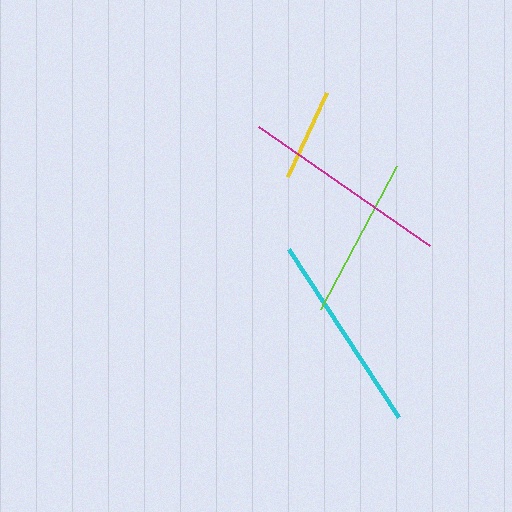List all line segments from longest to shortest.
From longest to shortest: magenta, cyan, lime, yellow.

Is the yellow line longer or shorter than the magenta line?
The magenta line is longer than the yellow line.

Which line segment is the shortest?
The yellow line is the shortest at approximately 92 pixels.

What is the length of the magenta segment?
The magenta segment is approximately 209 pixels long.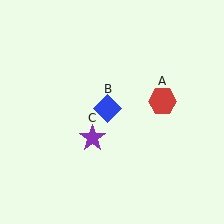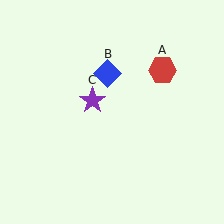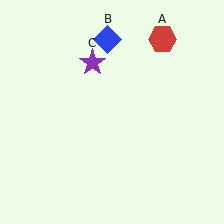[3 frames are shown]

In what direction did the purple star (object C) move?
The purple star (object C) moved up.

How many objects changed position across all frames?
3 objects changed position: red hexagon (object A), blue diamond (object B), purple star (object C).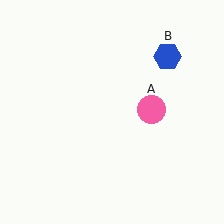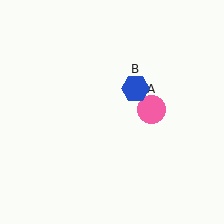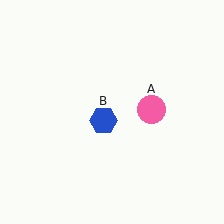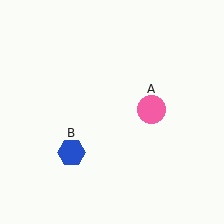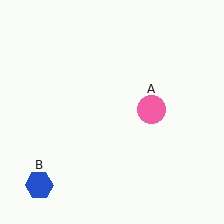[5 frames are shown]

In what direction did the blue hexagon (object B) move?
The blue hexagon (object B) moved down and to the left.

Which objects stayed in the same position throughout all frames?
Pink circle (object A) remained stationary.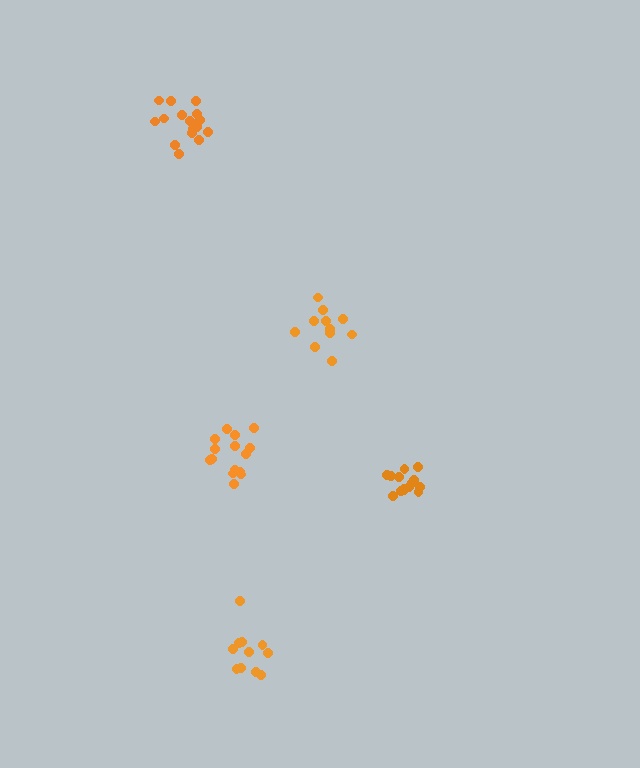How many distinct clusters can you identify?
There are 5 distinct clusters.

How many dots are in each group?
Group 1: 14 dots, Group 2: 16 dots, Group 3: 15 dots, Group 4: 11 dots, Group 5: 11 dots (67 total).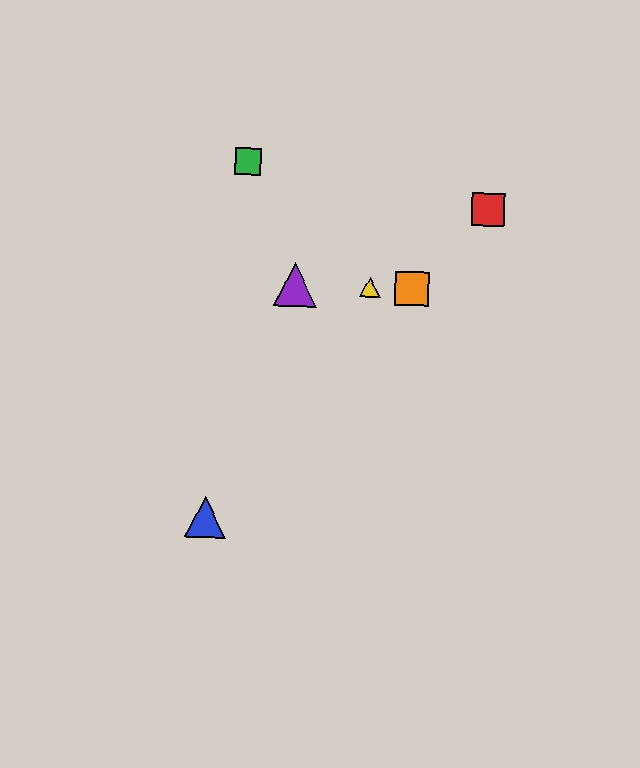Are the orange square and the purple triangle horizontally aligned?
Yes, both are at y≈289.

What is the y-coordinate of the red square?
The red square is at y≈210.